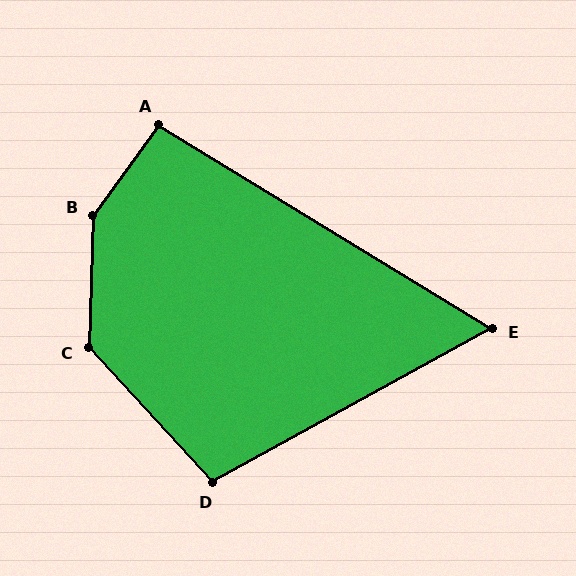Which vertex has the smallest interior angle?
E, at approximately 60 degrees.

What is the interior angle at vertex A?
Approximately 94 degrees (approximately right).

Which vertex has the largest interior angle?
B, at approximately 146 degrees.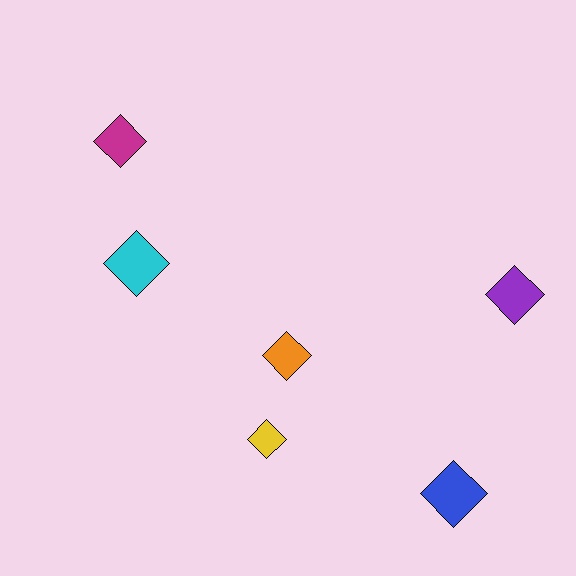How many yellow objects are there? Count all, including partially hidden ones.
There is 1 yellow object.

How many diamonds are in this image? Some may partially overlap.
There are 6 diamonds.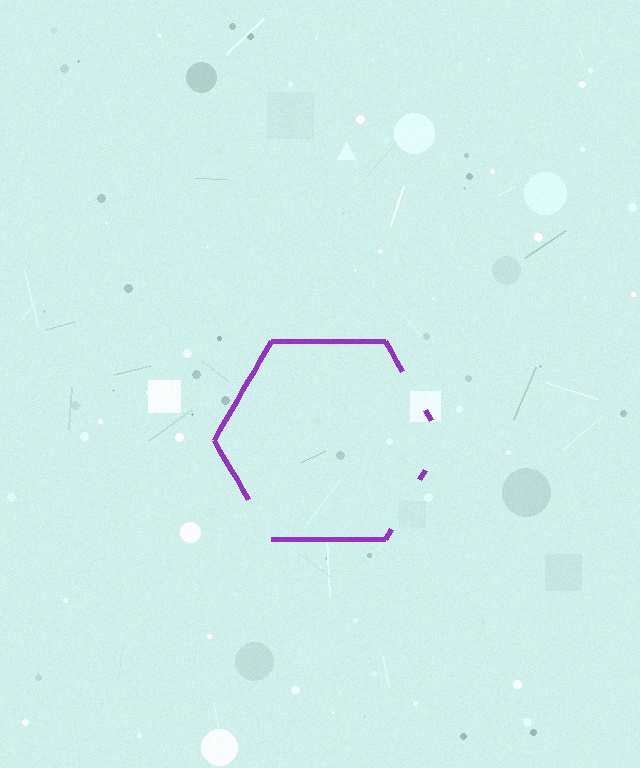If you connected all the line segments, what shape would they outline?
They would outline a hexagon.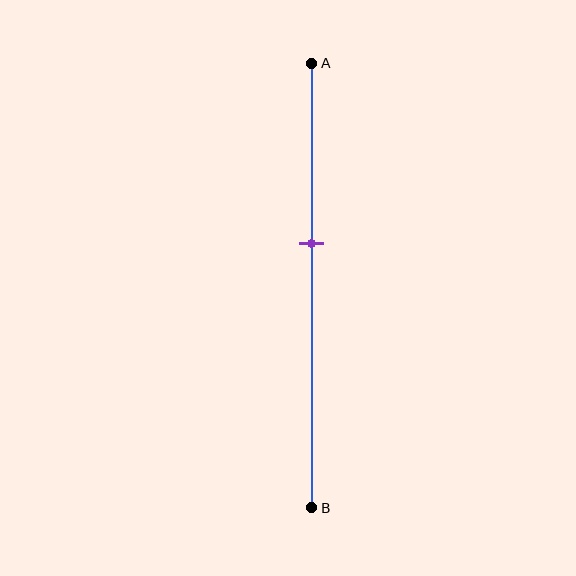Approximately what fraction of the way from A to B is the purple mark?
The purple mark is approximately 40% of the way from A to B.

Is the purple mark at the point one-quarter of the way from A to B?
No, the mark is at about 40% from A, not at the 25% one-quarter point.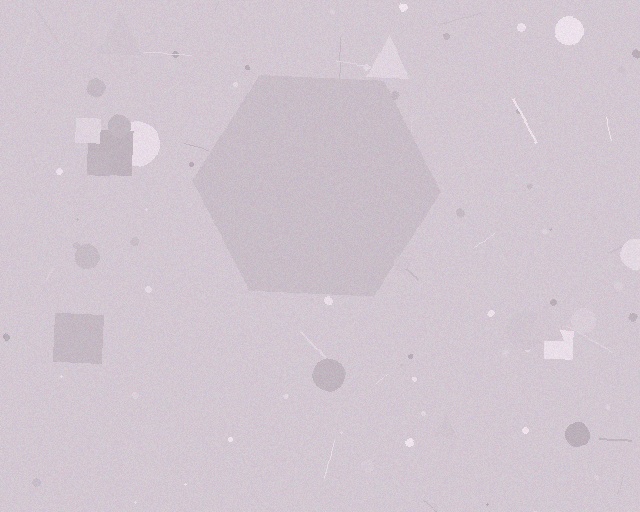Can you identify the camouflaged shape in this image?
The camouflaged shape is a hexagon.